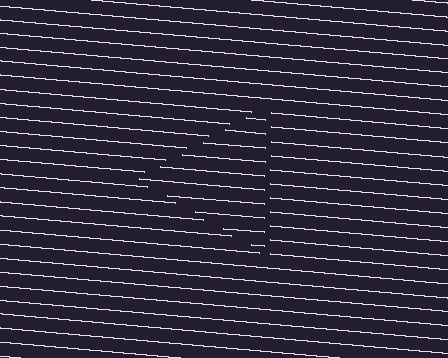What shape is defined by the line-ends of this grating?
An illusory triangle. The interior of the shape contains the same grating, shifted by half a period — the contour is defined by the phase discontinuity where line-ends from the inner and outer gratings abut.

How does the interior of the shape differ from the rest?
The interior of the shape contains the same grating, shifted by half a period — the contour is defined by the phase discontinuity where line-ends from the inner and outer gratings abut.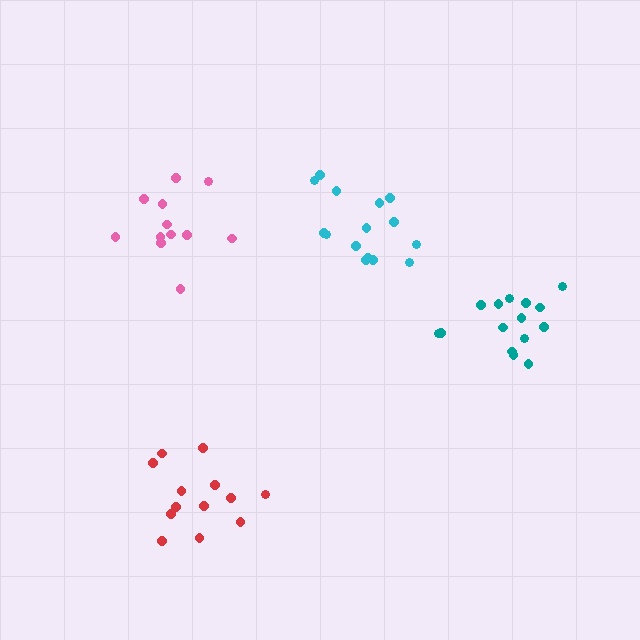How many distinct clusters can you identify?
There are 4 distinct clusters.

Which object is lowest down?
The red cluster is bottommost.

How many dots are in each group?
Group 1: 12 dots, Group 2: 13 dots, Group 3: 15 dots, Group 4: 15 dots (55 total).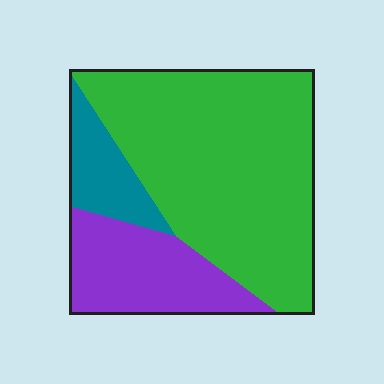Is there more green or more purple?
Green.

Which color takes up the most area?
Green, at roughly 65%.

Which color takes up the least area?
Teal, at roughly 10%.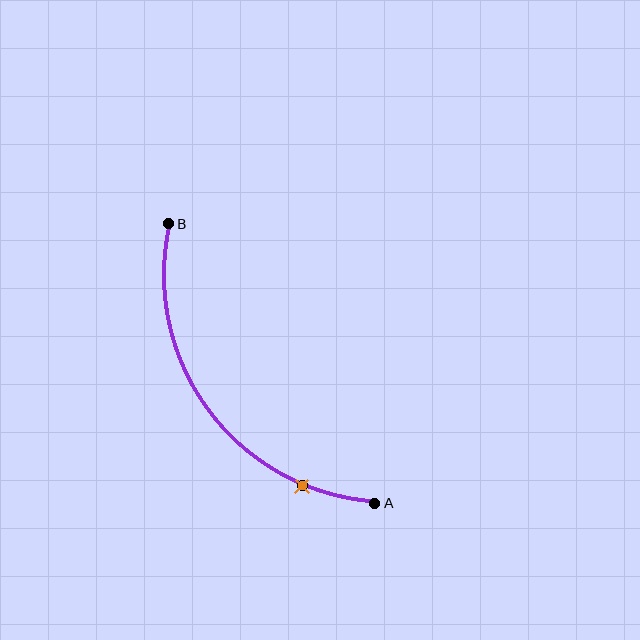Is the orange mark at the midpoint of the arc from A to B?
No. The orange mark lies on the arc but is closer to endpoint A. The arc midpoint would be at the point on the curve equidistant along the arc from both A and B.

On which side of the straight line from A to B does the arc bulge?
The arc bulges below and to the left of the straight line connecting A and B.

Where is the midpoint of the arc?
The arc midpoint is the point on the curve farthest from the straight line joining A and B. It sits below and to the left of that line.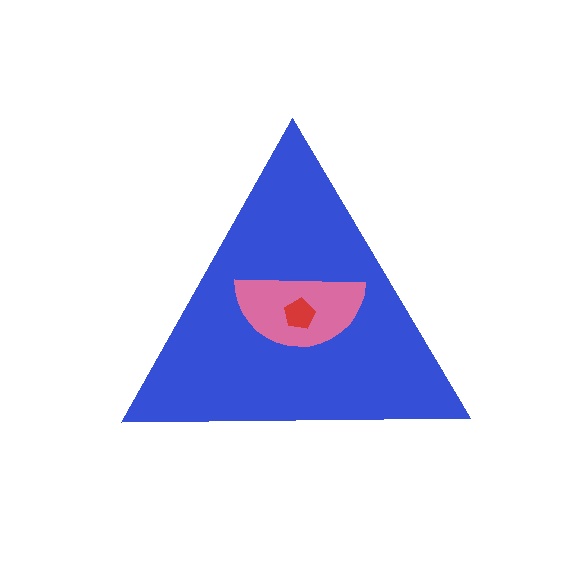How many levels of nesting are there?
3.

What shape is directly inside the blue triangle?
The pink semicircle.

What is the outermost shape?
The blue triangle.